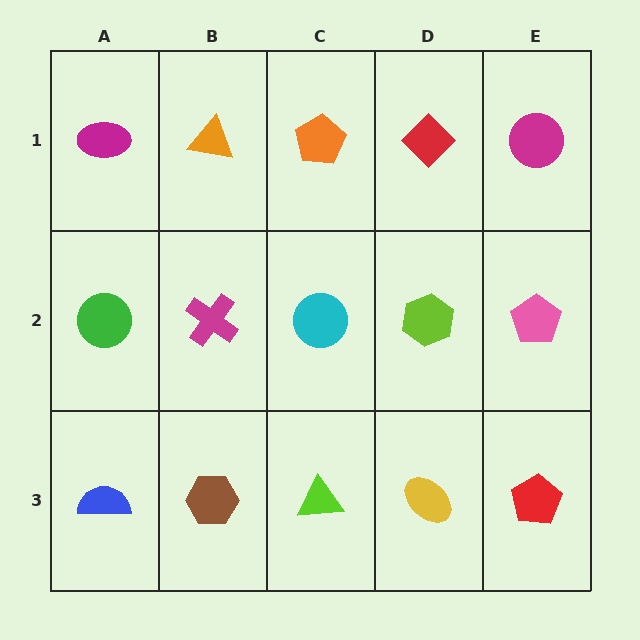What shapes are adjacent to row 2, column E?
A magenta circle (row 1, column E), a red pentagon (row 3, column E), a lime hexagon (row 2, column D).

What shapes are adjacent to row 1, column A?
A green circle (row 2, column A), an orange triangle (row 1, column B).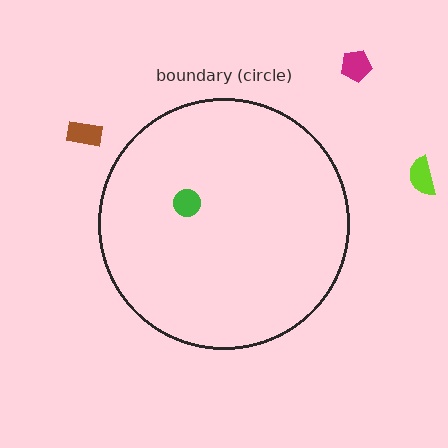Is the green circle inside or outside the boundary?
Inside.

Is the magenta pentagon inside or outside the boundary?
Outside.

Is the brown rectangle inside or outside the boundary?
Outside.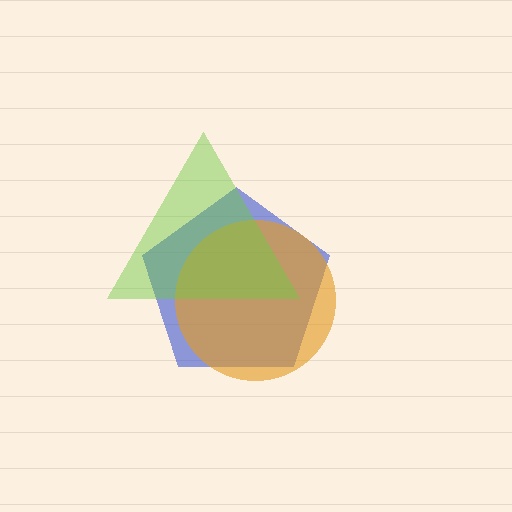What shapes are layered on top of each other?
The layered shapes are: a blue pentagon, an orange circle, a lime triangle.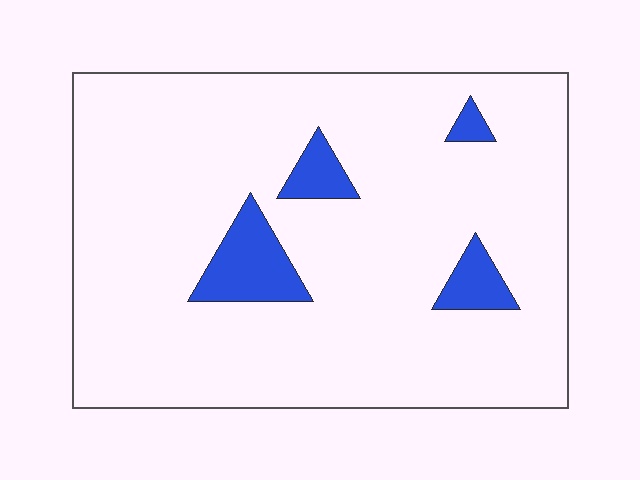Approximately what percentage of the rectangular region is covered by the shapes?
Approximately 10%.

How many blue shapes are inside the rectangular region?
4.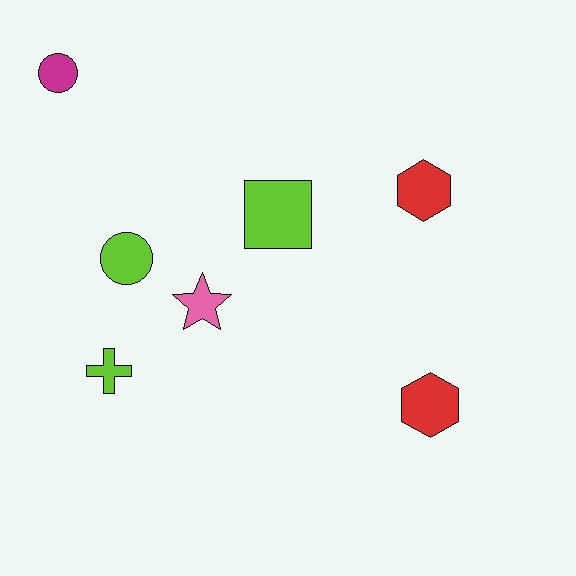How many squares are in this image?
There is 1 square.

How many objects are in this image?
There are 7 objects.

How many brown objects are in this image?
There are no brown objects.